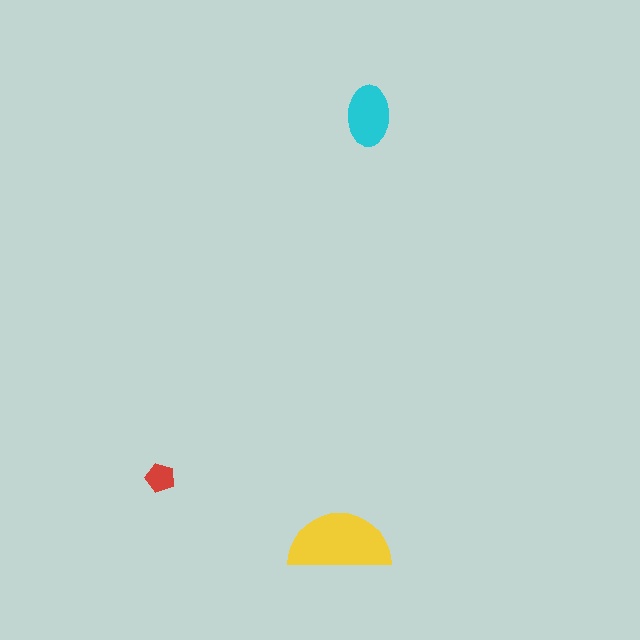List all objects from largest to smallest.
The yellow semicircle, the cyan ellipse, the red pentagon.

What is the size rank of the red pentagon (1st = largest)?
3rd.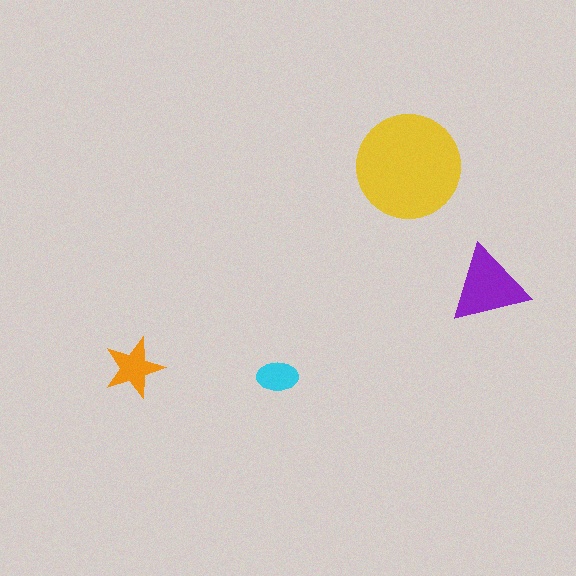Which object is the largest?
The yellow circle.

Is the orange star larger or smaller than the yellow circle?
Smaller.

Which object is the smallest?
The cyan ellipse.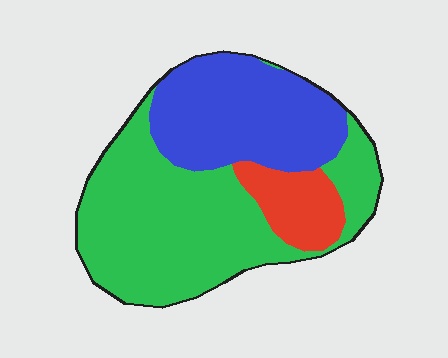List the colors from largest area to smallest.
From largest to smallest: green, blue, red.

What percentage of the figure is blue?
Blue takes up between a quarter and a half of the figure.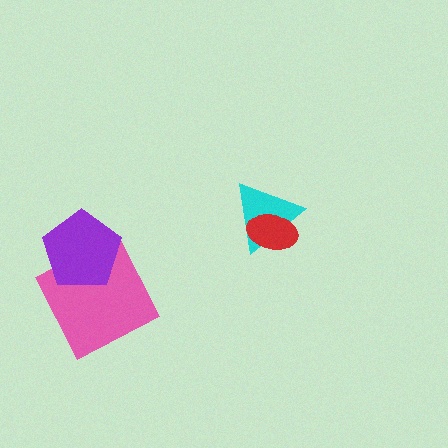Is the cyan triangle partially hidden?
Yes, it is partially covered by another shape.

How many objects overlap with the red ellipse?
1 object overlaps with the red ellipse.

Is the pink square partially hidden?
Yes, it is partially covered by another shape.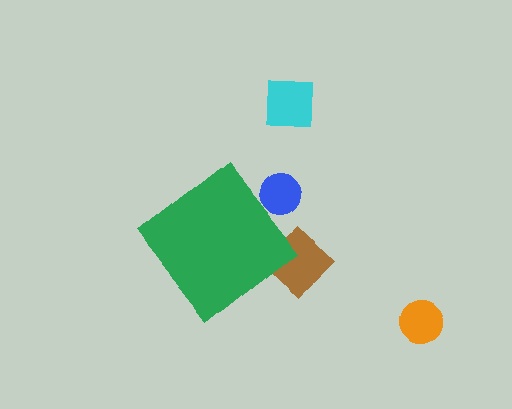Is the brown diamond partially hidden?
Yes, the brown diamond is partially hidden behind the green diamond.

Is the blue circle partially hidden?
Yes, the blue circle is partially hidden behind the green diamond.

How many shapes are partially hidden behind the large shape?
2 shapes are partially hidden.